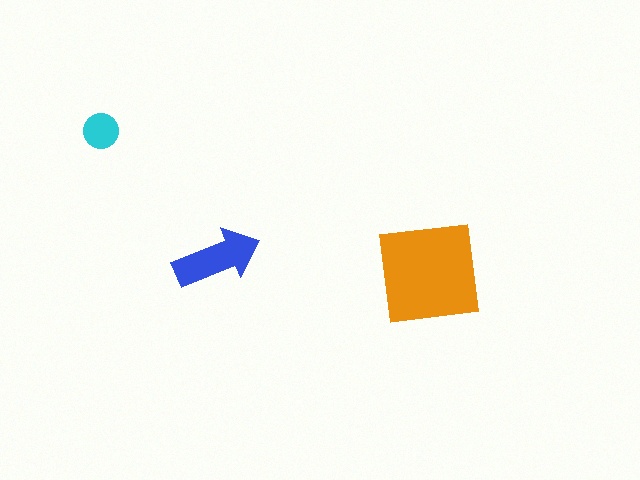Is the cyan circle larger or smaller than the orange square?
Smaller.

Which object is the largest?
The orange square.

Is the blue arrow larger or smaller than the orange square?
Smaller.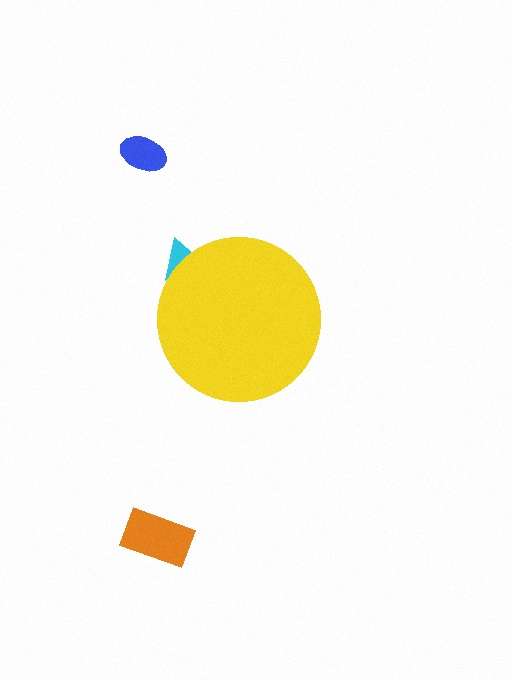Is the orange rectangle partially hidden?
No, the orange rectangle is fully visible.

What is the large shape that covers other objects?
A yellow circle.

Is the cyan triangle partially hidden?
Yes, the cyan triangle is partially hidden behind the yellow circle.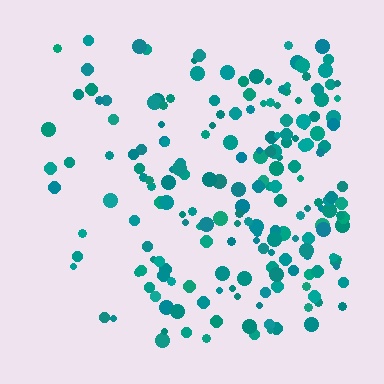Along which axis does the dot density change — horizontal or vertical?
Horizontal.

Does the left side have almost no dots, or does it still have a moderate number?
Still a moderate number, just noticeably fewer than the right.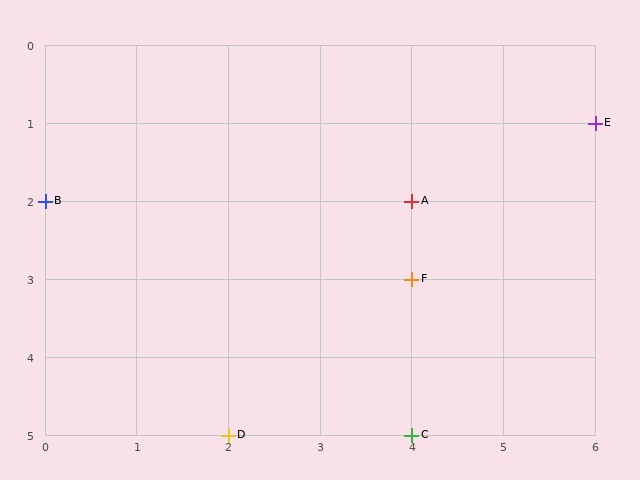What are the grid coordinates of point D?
Point D is at grid coordinates (2, 5).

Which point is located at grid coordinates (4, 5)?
Point C is at (4, 5).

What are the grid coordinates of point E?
Point E is at grid coordinates (6, 1).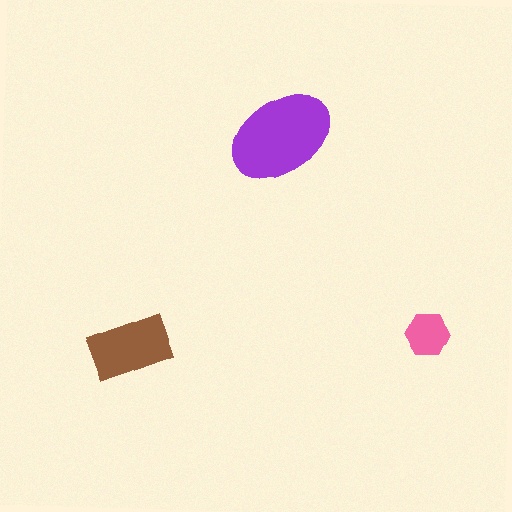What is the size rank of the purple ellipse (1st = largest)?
1st.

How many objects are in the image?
There are 3 objects in the image.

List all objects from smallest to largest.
The pink hexagon, the brown rectangle, the purple ellipse.